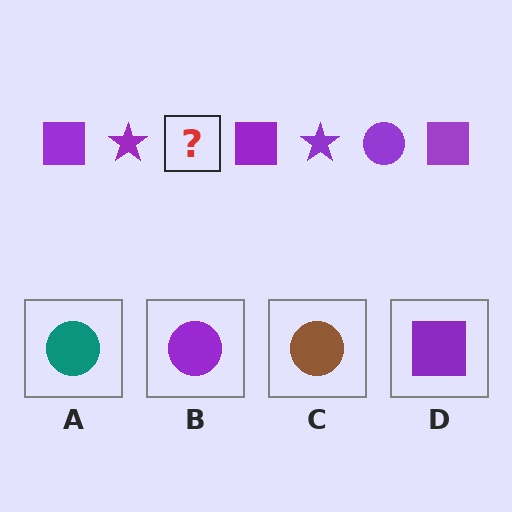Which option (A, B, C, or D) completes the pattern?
B.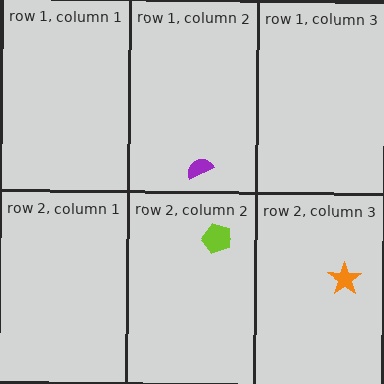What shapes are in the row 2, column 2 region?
The lime pentagon.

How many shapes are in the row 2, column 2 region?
1.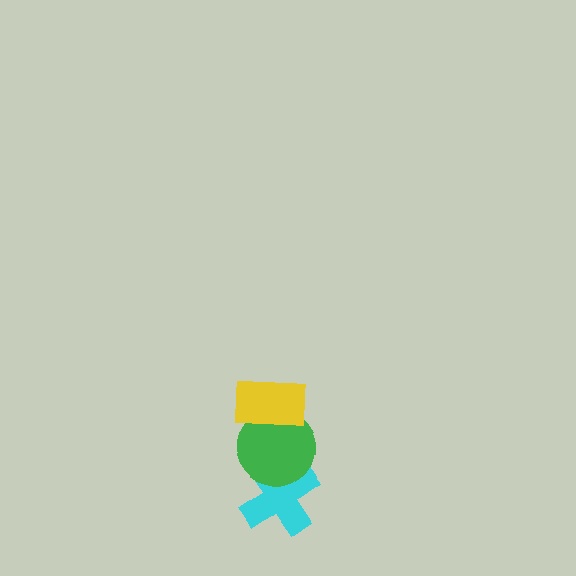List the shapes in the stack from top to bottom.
From top to bottom: the yellow rectangle, the green circle, the cyan cross.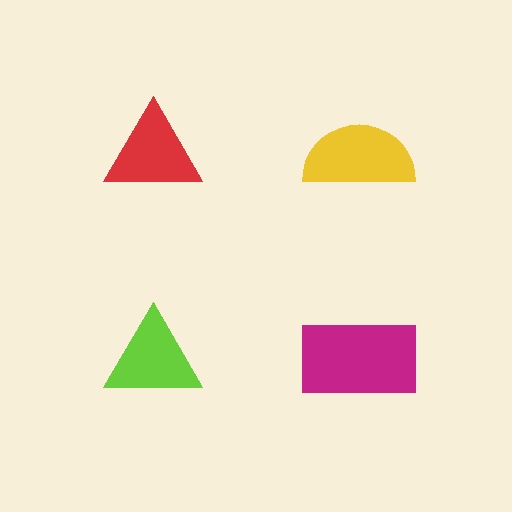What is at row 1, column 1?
A red triangle.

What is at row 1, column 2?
A yellow semicircle.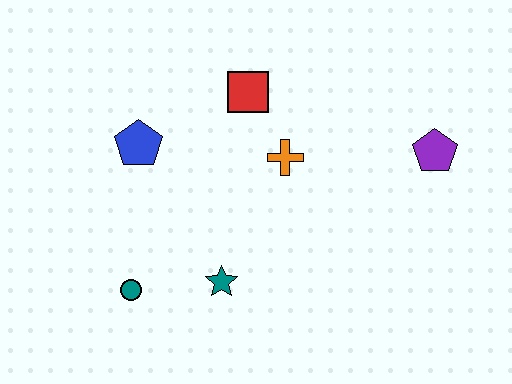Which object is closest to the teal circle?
The teal star is closest to the teal circle.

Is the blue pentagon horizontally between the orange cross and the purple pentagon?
No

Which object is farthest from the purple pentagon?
The teal circle is farthest from the purple pentagon.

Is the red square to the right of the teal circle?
Yes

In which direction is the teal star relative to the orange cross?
The teal star is below the orange cross.